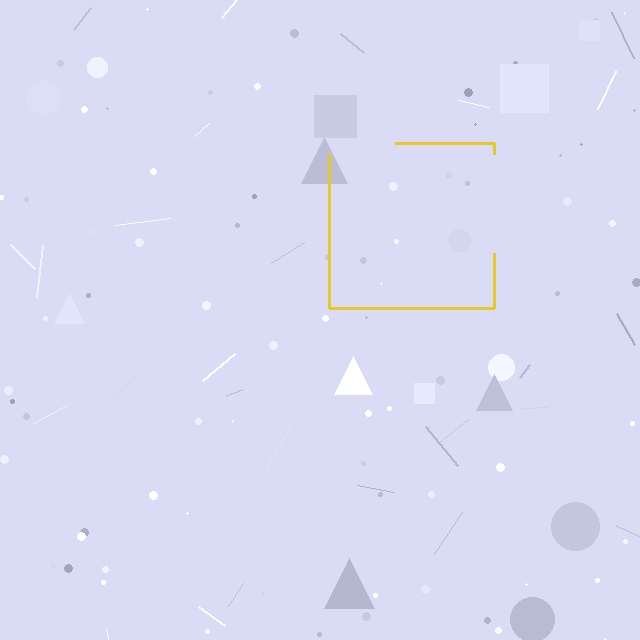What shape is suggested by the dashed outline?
The dashed outline suggests a square.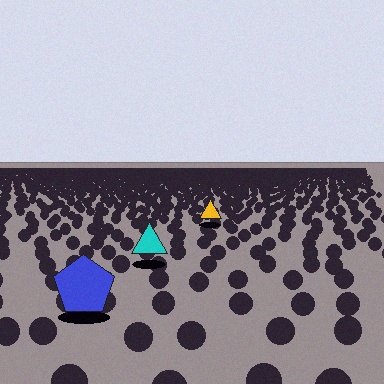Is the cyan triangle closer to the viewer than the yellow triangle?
Yes. The cyan triangle is closer — you can tell from the texture gradient: the ground texture is coarser near it.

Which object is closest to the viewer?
The blue pentagon is closest. The texture marks near it are larger and more spread out.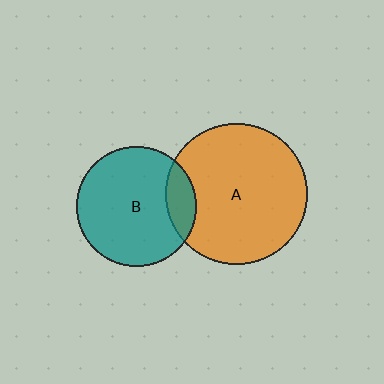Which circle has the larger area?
Circle A (orange).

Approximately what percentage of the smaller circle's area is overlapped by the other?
Approximately 15%.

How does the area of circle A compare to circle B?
Approximately 1.4 times.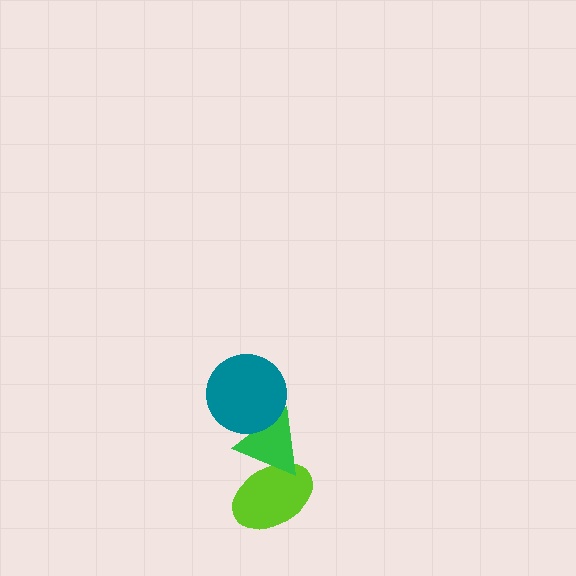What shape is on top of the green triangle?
The teal circle is on top of the green triangle.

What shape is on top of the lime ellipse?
The green triangle is on top of the lime ellipse.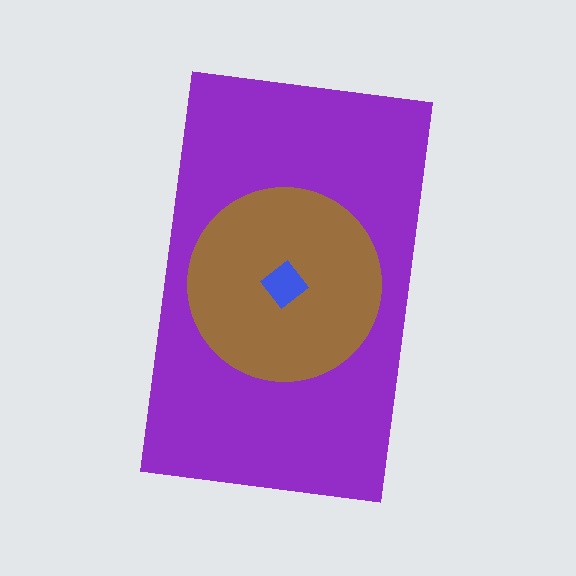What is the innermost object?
The blue diamond.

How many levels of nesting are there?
3.